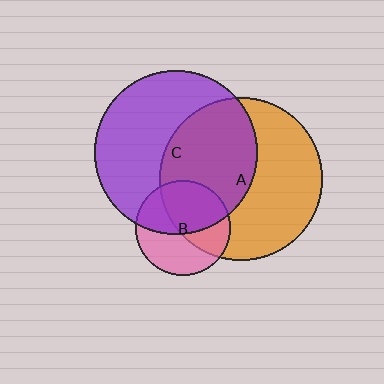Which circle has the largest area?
Circle C (purple).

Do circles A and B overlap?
Yes.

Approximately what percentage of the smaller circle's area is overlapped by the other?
Approximately 50%.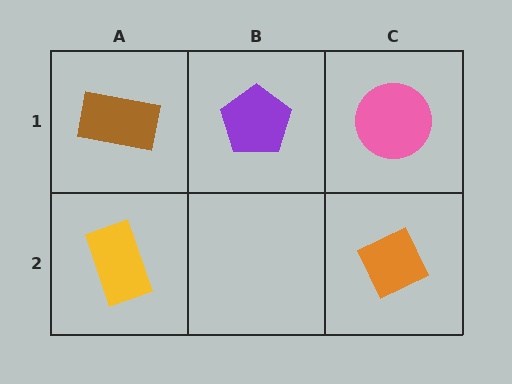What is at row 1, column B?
A purple pentagon.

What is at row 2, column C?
An orange diamond.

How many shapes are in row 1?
3 shapes.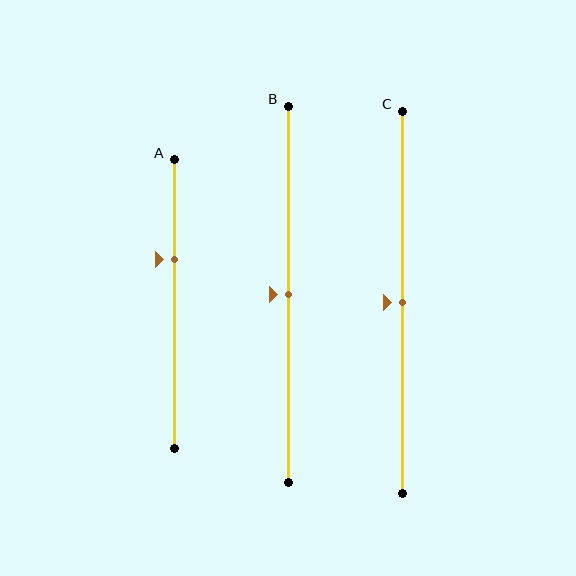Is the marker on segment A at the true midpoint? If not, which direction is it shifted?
No, the marker on segment A is shifted upward by about 16% of the segment length.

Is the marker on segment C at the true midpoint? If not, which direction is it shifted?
Yes, the marker on segment C is at the true midpoint.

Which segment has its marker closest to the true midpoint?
Segment B has its marker closest to the true midpoint.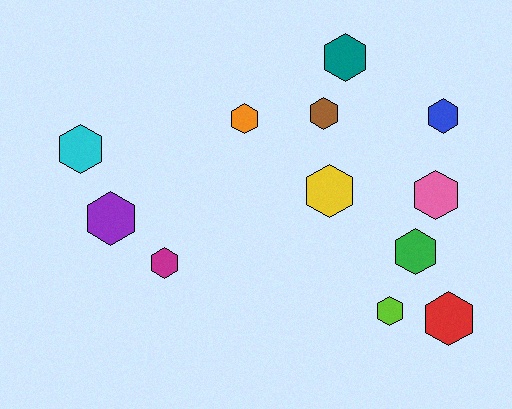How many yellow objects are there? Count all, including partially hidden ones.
There is 1 yellow object.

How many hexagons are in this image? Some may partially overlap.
There are 12 hexagons.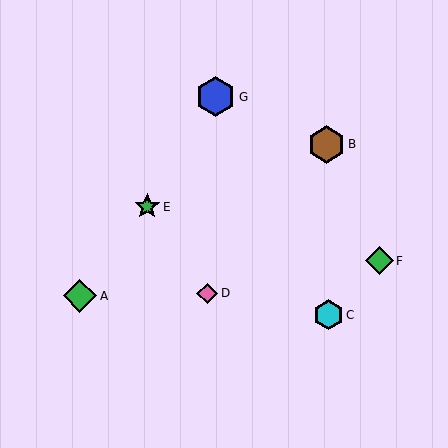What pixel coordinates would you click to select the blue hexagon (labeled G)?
Click at (216, 97) to select the blue hexagon G.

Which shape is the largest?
The blue hexagon (labeled G) is the largest.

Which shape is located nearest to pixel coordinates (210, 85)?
The blue hexagon (labeled G) at (216, 97) is nearest to that location.